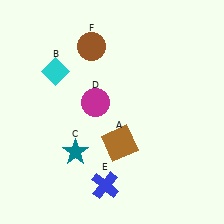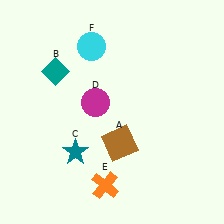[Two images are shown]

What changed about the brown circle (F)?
In Image 1, F is brown. In Image 2, it changed to cyan.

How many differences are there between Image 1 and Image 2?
There are 3 differences between the two images.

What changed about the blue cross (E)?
In Image 1, E is blue. In Image 2, it changed to orange.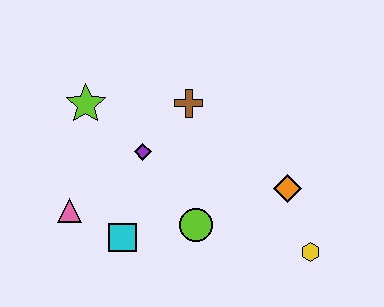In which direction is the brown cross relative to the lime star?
The brown cross is to the right of the lime star.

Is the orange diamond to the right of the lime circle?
Yes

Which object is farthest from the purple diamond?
The yellow hexagon is farthest from the purple diamond.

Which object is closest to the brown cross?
The purple diamond is closest to the brown cross.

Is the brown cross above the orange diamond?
Yes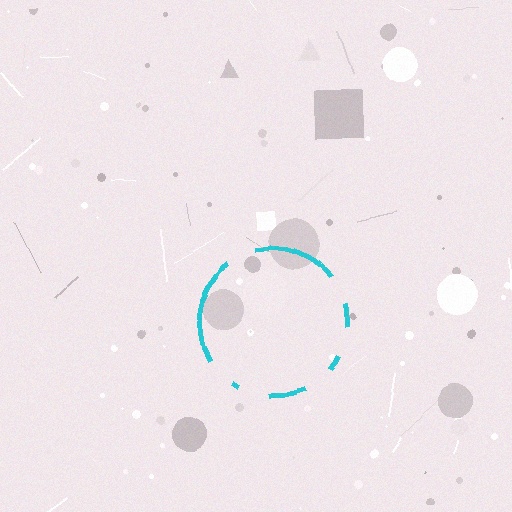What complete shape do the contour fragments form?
The contour fragments form a circle.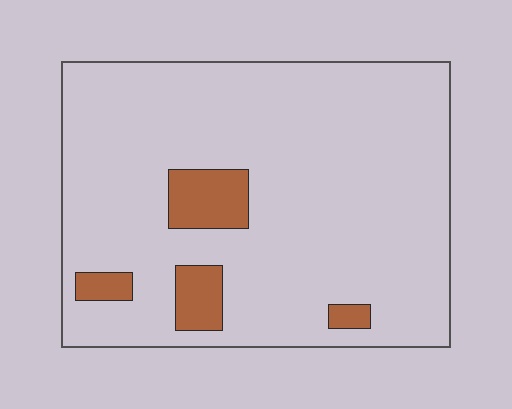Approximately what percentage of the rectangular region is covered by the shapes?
Approximately 10%.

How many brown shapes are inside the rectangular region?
4.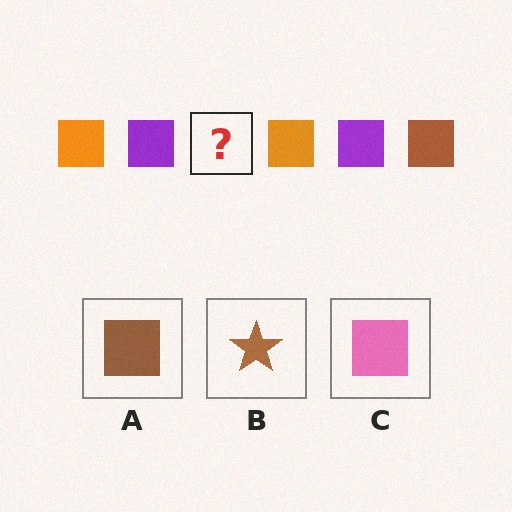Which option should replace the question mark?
Option A.